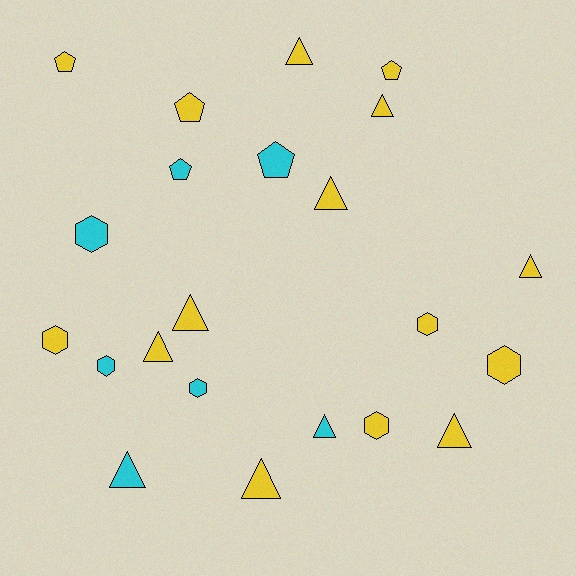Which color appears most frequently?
Yellow, with 15 objects.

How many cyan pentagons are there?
There are 2 cyan pentagons.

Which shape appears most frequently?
Triangle, with 10 objects.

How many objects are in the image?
There are 22 objects.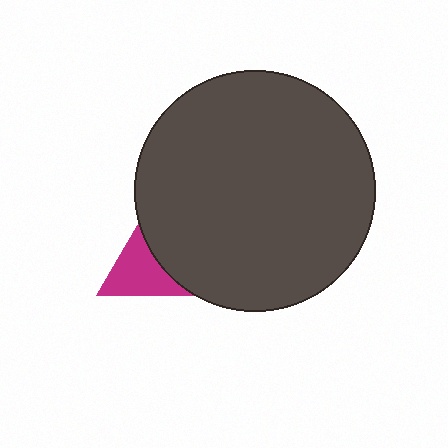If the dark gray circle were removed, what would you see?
You would see the complete magenta triangle.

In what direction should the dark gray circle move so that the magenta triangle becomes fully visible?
The dark gray circle should move right. That is the shortest direction to clear the overlap and leave the magenta triangle fully visible.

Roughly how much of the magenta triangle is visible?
About half of it is visible (roughly 45%).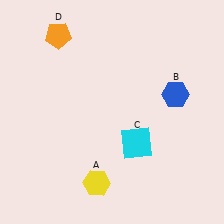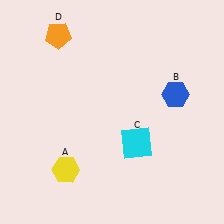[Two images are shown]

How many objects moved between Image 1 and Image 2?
1 object moved between the two images.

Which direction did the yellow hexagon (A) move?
The yellow hexagon (A) moved left.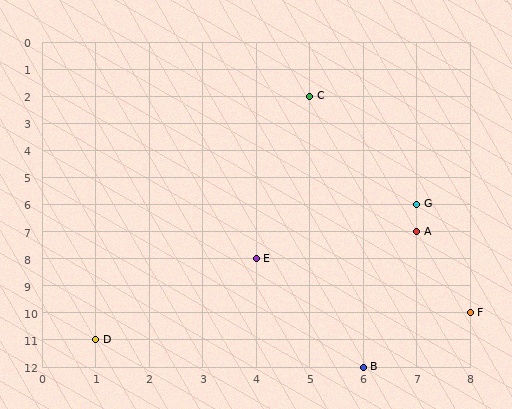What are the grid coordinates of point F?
Point F is at grid coordinates (8, 10).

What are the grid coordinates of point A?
Point A is at grid coordinates (7, 7).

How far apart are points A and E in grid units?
Points A and E are 3 columns and 1 row apart (about 3.2 grid units diagonally).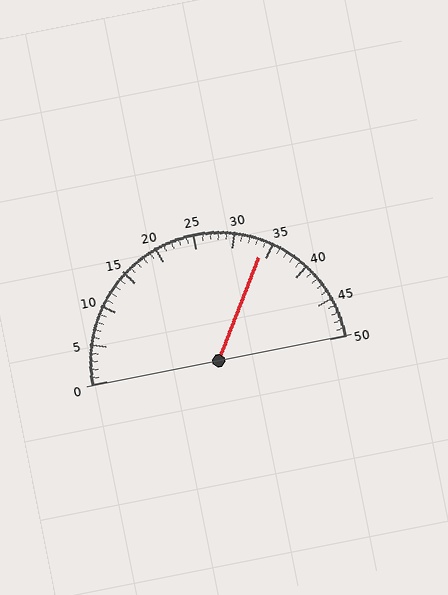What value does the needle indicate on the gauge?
The needle indicates approximately 34.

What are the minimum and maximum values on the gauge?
The gauge ranges from 0 to 50.